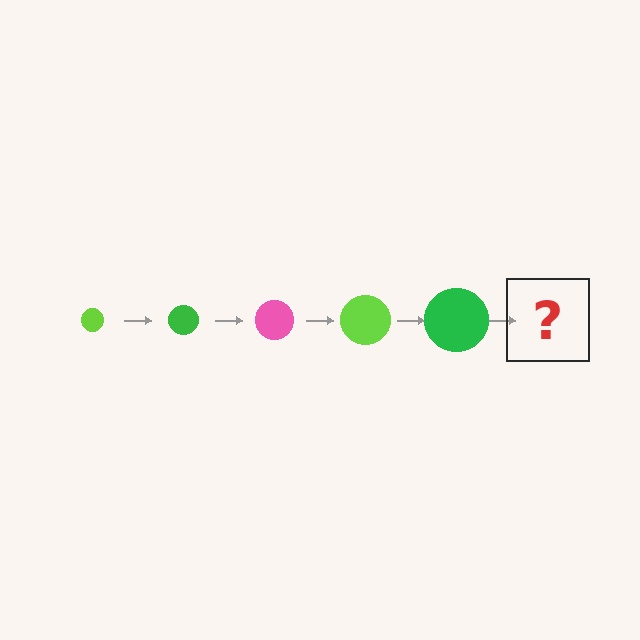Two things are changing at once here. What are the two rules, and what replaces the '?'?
The two rules are that the circle grows larger each step and the color cycles through lime, green, and pink. The '?' should be a pink circle, larger than the previous one.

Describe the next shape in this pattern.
It should be a pink circle, larger than the previous one.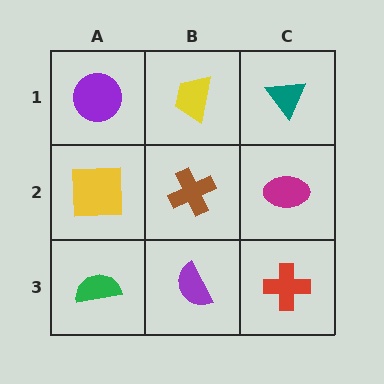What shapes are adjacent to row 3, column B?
A brown cross (row 2, column B), a green semicircle (row 3, column A), a red cross (row 3, column C).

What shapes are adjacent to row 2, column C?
A teal triangle (row 1, column C), a red cross (row 3, column C), a brown cross (row 2, column B).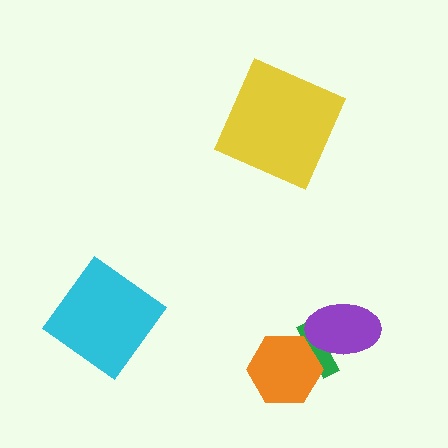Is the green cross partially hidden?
Yes, it is partially covered by another shape.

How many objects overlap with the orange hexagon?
1 object overlaps with the orange hexagon.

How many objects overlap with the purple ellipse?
1 object overlaps with the purple ellipse.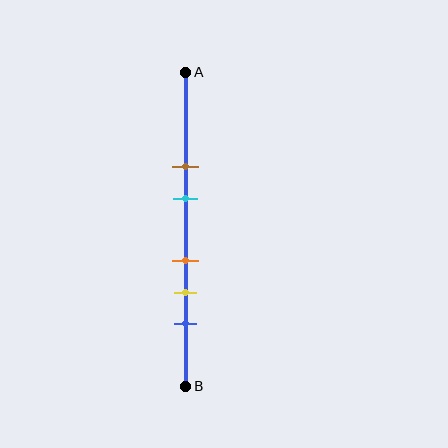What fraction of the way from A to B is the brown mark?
The brown mark is approximately 30% (0.3) of the way from A to B.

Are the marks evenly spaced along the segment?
No, the marks are not evenly spaced.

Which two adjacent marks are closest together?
The orange and yellow marks are the closest adjacent pair.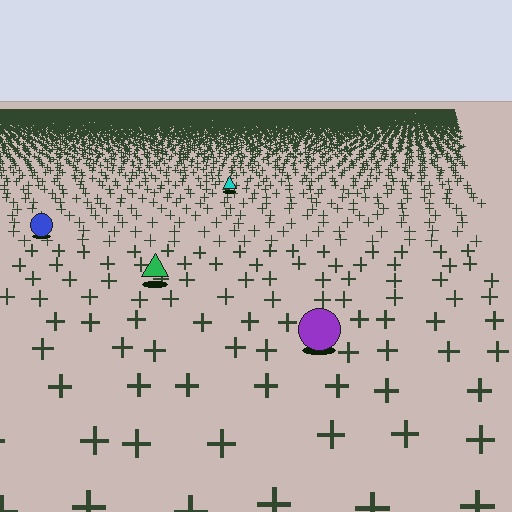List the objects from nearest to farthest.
From nearest to farthest: the purple circle, the green triangle, the blue circle, the cyan triangle.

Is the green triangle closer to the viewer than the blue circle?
Yes. The green triangle is closer — you can tell from the texture gradient: the ground texture is coarser near it.